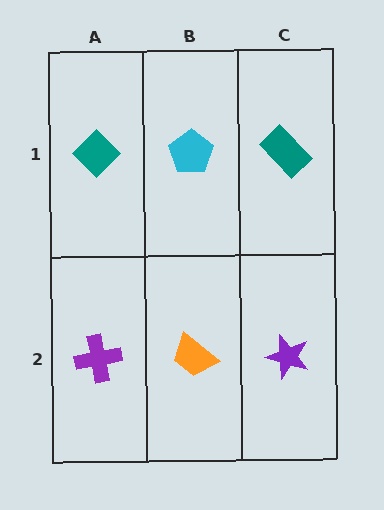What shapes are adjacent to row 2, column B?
A cyan pentagon (row 1, column B), a purple cross (row 2, column A), a purple star (row 2, column C).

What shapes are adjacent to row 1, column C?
A purple star (row 2, column C), a cyan pentagon (row 1, column B).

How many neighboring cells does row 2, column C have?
2.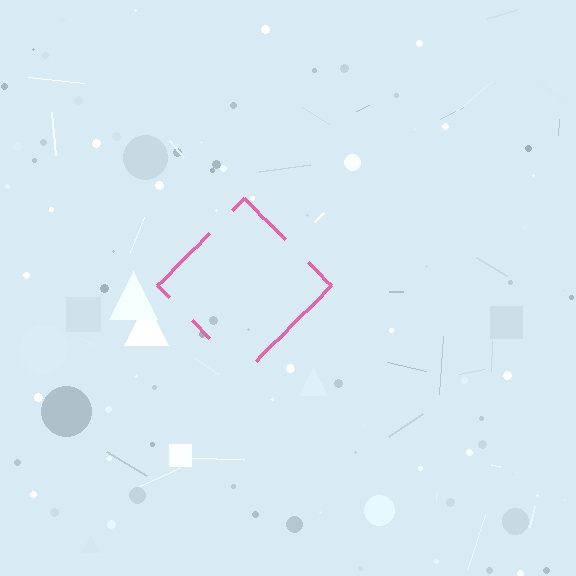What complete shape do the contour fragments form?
The contour fragments form a diamond.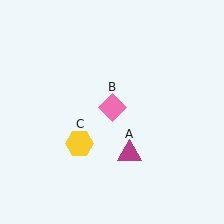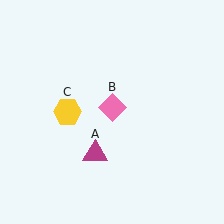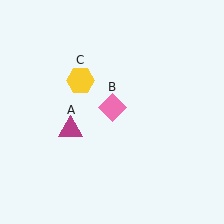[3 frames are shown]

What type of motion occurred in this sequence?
The magenta triangle (object A), yellow hexagon (object C) rotated clockwise around the center of the scene.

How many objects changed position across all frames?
2 objects changed position: magenta triangle (object A), yellow hexagon (object C).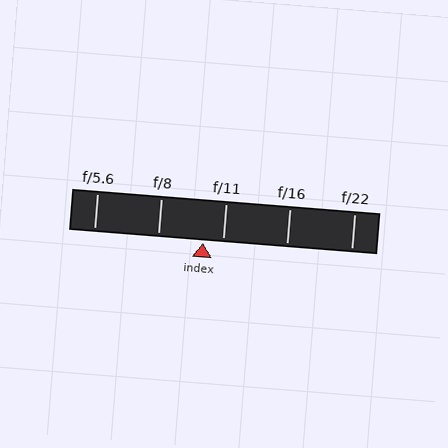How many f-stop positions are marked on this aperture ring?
There are 5 f-stop positions marked.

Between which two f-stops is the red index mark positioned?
The index mark is between f/8 and f/11.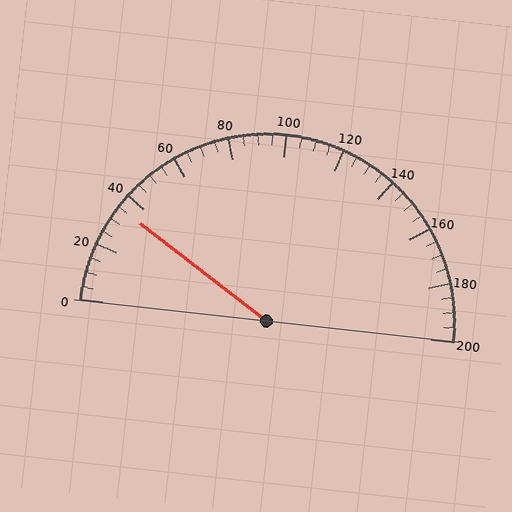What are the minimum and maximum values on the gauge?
The gauge ranges from 0 to 200.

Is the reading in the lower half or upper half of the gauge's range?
The reading is in the lower half of the range (0 to 200).